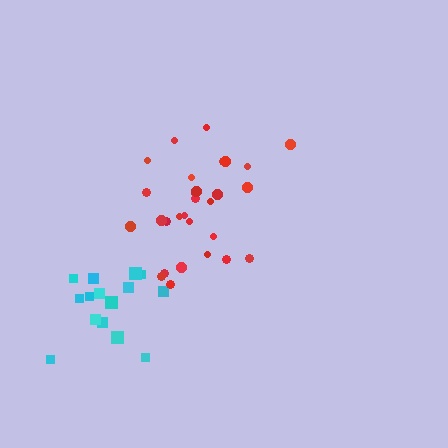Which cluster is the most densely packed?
Cyan.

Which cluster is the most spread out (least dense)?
Red.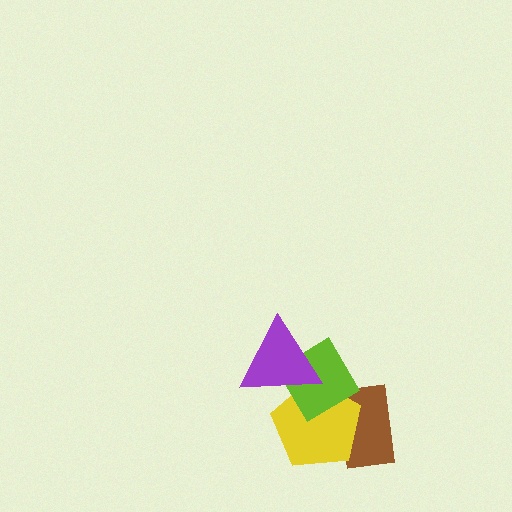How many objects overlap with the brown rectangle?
2 objects overlap with the brown rectangle.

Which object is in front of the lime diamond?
The purple triangle is in front of the lime diamond.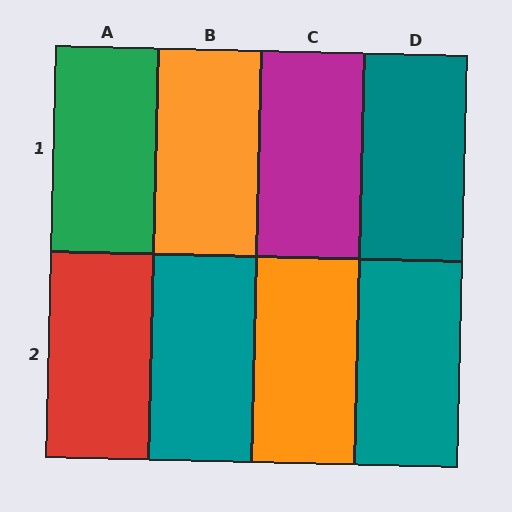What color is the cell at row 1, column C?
Magenta.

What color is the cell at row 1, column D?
Teal.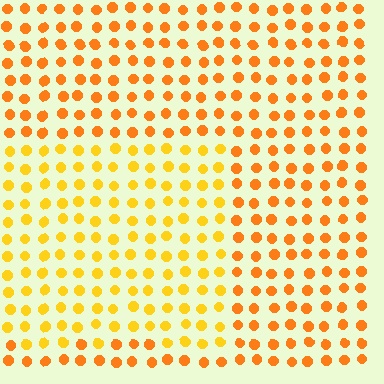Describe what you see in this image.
The image is filled with small orange elements in a uniform arrangement. A rectangle-shaped region is visible where the elements are tinted to a slightly different hue, forming a subtle color boundary.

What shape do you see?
I see a rectangle.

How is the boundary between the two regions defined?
The boundary is defined purely by a slight shift in hue (about 22 degrees). Spacing, size, and orientation are identical on both sides.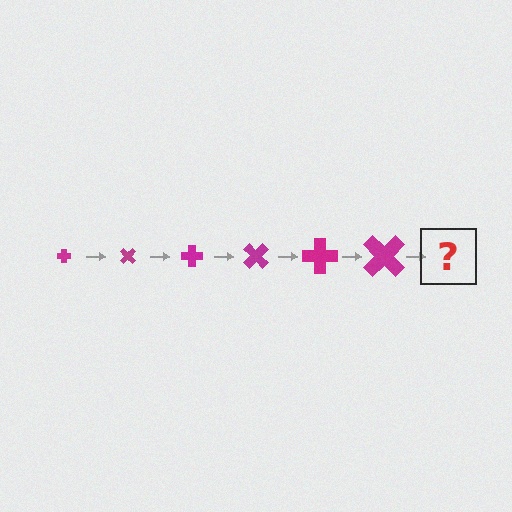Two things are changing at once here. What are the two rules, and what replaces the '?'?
The two rules are that the cross grows larger each step and it rotates 45 degrees each step. The '?' should be a cross, larger than the previous one and rotated 270 degrees from the start.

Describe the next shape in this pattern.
It should be a cross, larger than the previous one and rotated 270 degrees from the start.